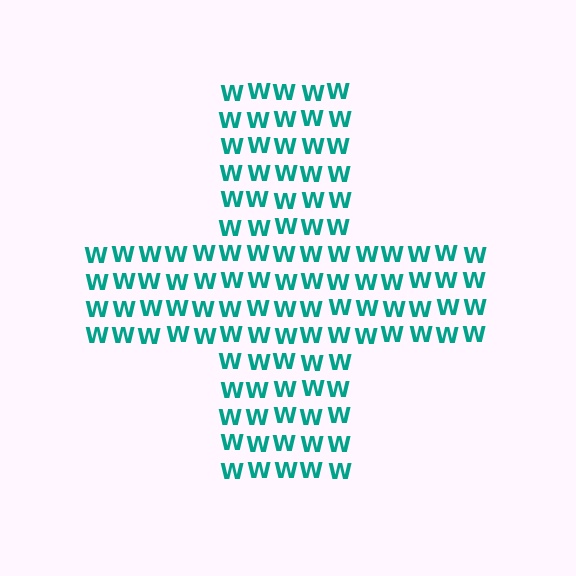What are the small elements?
The small elements are letter W's.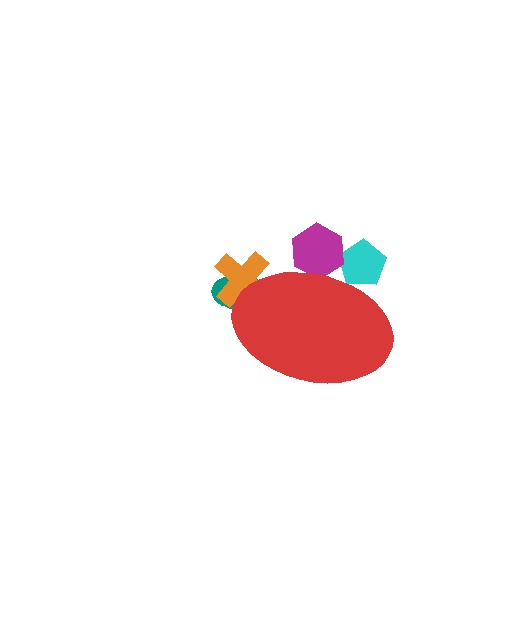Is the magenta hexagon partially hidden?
Yes, the magenta hexagon is partially hidden behind the red ellipse.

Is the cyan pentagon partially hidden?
Yes, the cyan pentagon is partially hidden behind the red ellipse.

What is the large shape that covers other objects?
A red ellipse.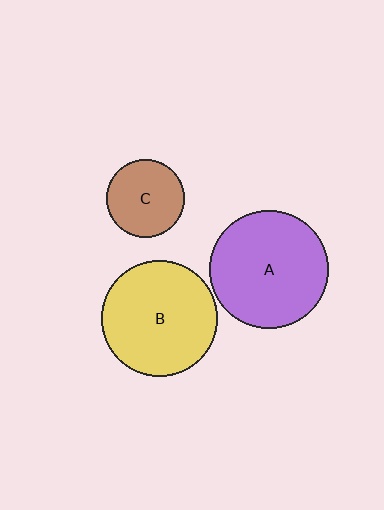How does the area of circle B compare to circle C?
Approximately 2.2 times.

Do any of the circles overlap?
No, none of the circles overlap.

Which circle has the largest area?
Circle A (purple).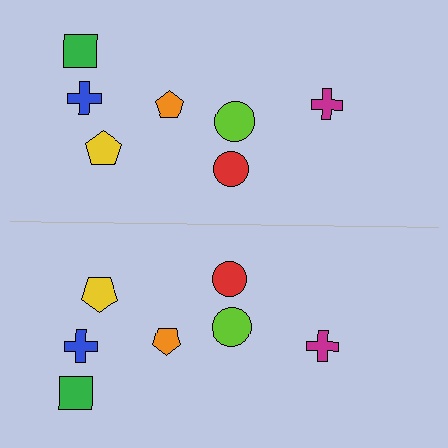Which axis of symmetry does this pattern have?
The pattern has a horizontal axis of symmetry running through the center of the image.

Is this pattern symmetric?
Yes, this pattern has bilateral (reflection) symmetry.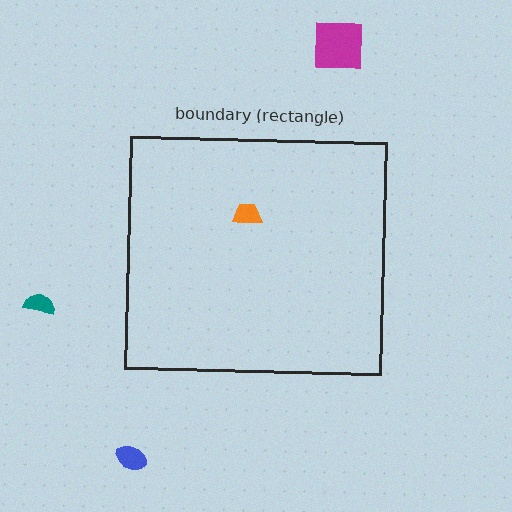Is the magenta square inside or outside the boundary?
Outside.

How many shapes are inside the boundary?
1 inside, 3 outside.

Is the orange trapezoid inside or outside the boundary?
Inside.